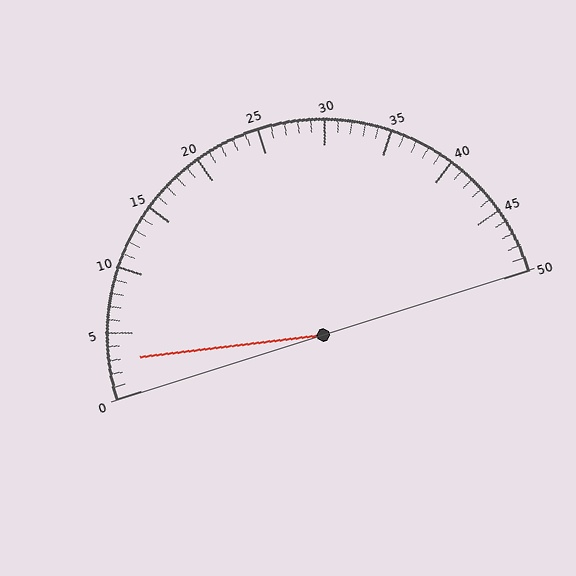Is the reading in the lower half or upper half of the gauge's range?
The reading is in the lower half of the range (0 to 50).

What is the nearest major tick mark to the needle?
The nearest major tick mark is 5.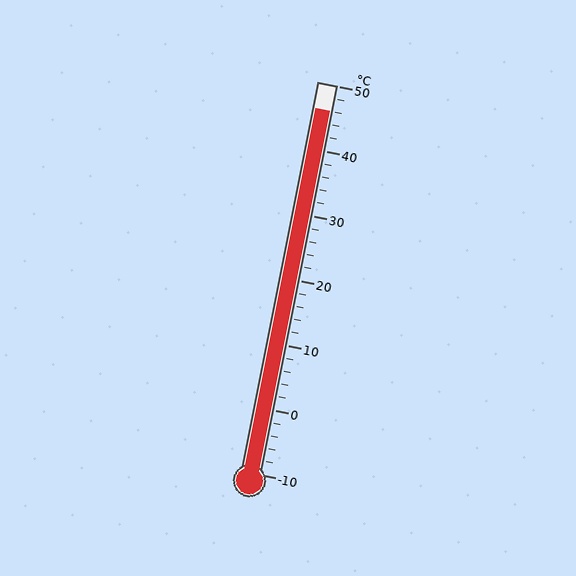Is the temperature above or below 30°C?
The temperature is above 30°C.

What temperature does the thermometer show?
The thermometer shows approximately 46°C.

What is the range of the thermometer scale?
The thermometer scale ranges from -10°C to 50°C.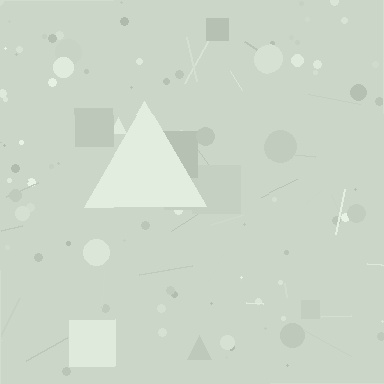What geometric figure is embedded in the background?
A triangle is embedded in the background.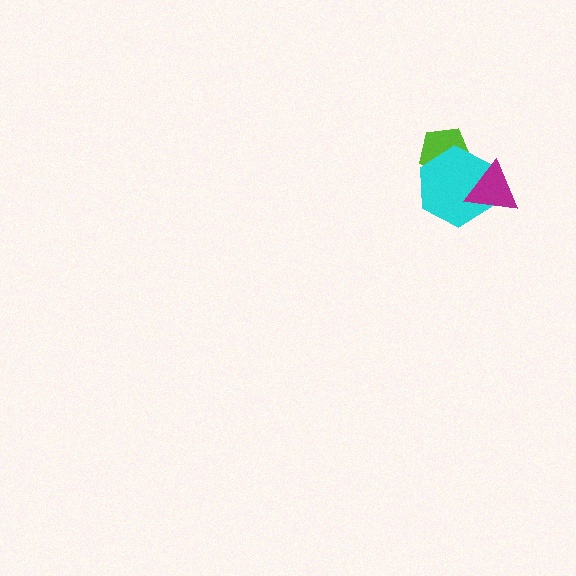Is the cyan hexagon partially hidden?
Yes, it is partially covered by another shape.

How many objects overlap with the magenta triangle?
1 object overlaps with the magenta triangle.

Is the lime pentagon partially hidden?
Yes, it is partially covered by another shape.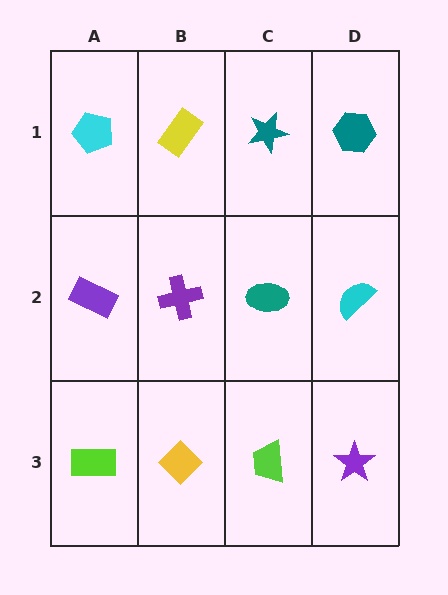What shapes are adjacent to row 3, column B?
A purple cross (row 2, column B), a lime rectangle (row 3, column A), a lime trapezoid (row 3, column C).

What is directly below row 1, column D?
A cyan semicircle.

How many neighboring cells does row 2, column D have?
3.